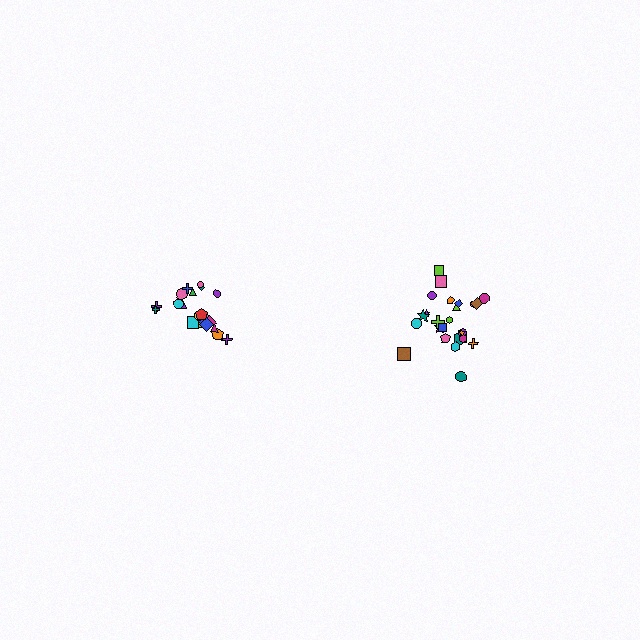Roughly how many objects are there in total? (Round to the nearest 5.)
Roughly 45 objects in total.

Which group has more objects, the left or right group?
The right group.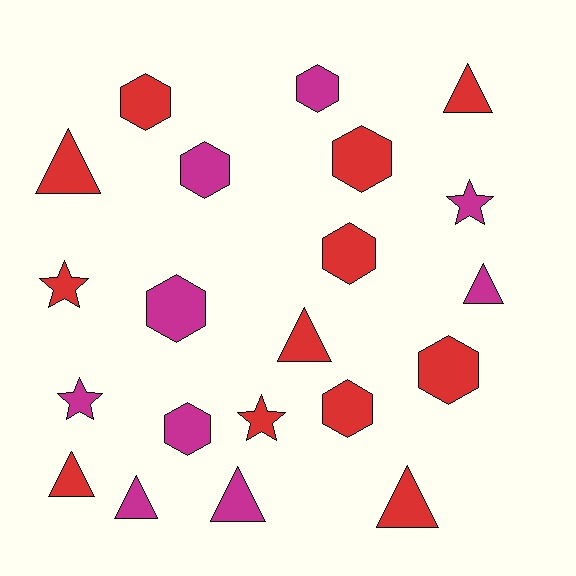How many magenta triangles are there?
There are 3 magenta triangles.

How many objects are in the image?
There are 21 objects.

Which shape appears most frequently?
Hexagon, with 9 objects.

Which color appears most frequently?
Red, with 12 objects.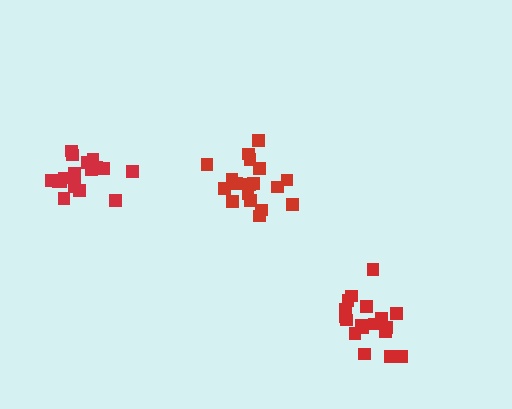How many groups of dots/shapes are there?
There are 3 groups.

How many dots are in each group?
Group 1: 17 dots, Group 2: 18 dots, Group 3: 19 dots (54 total).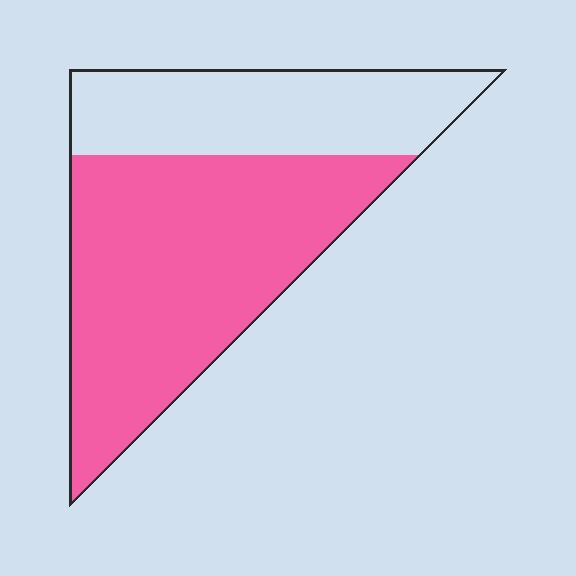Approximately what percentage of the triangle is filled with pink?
Approximately 65%.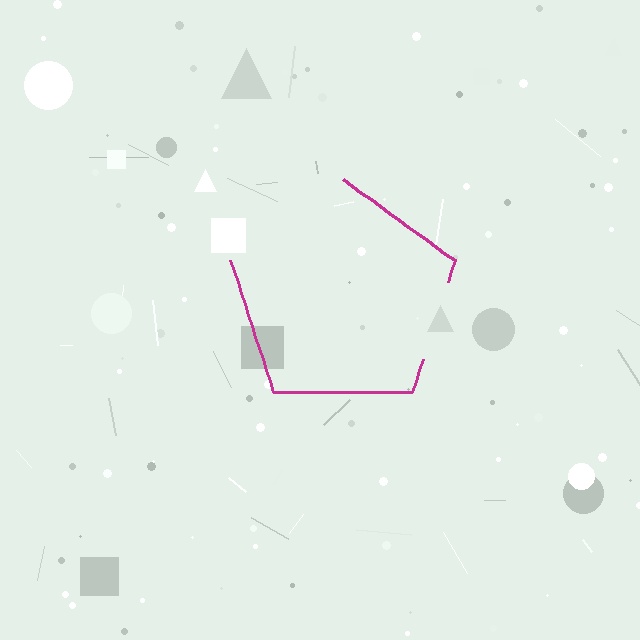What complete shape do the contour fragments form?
The contour fragments form a pentagon.